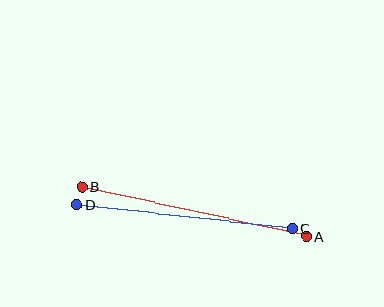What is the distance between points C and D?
The distance is approximately 217 pixels.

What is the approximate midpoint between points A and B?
The midpoint is at approximately (194, 212) pixels.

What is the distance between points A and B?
The distance is approximately 230 pixels.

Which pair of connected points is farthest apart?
Points A and B are farthest apart.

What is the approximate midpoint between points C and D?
The midpoint is at approximately (185, 217) pixels.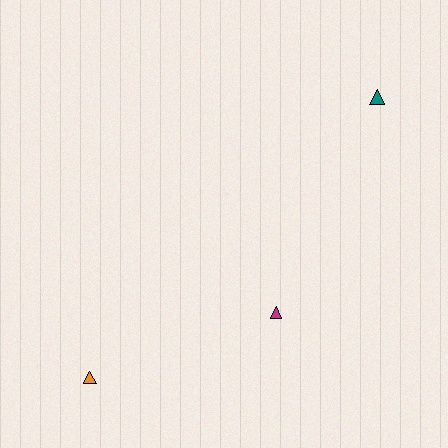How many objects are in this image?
There are 3 objects.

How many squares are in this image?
There are no squares.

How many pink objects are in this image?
There are no pink objects.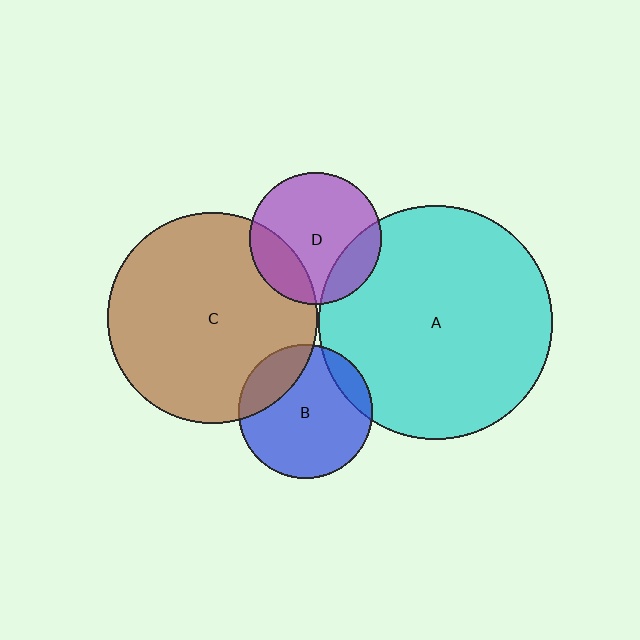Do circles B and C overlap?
Yes.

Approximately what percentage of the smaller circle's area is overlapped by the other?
Approximately 20%.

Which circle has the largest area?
Circle A (cyan).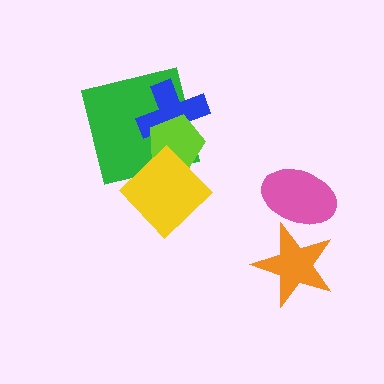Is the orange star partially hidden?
No, no other shape covers it.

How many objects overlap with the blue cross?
2 objects overlap with the blue cross.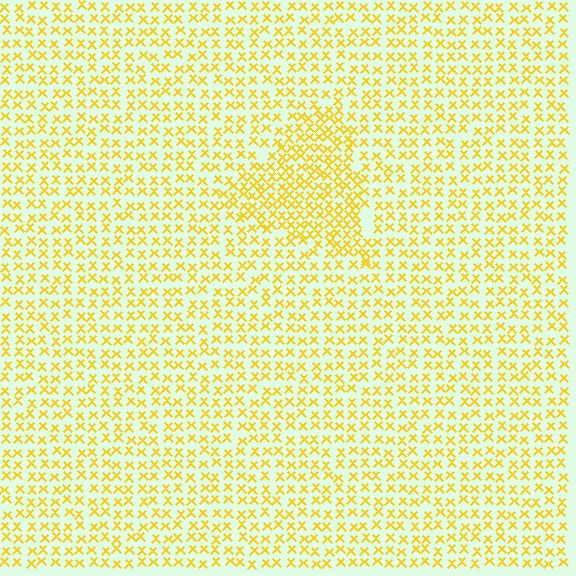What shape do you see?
I see a triangle.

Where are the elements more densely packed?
The elements are more densely packed inside the triangle boundary.